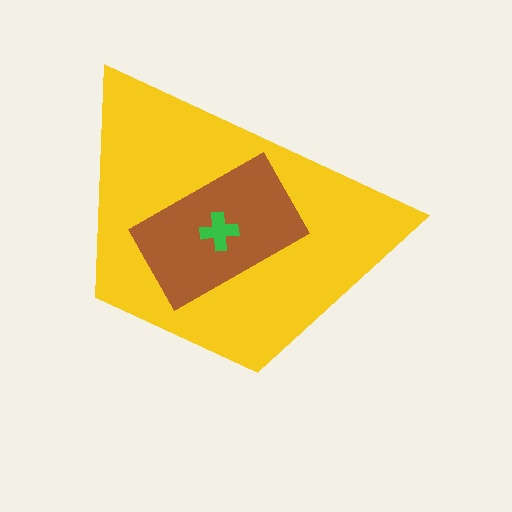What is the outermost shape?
The yellow trapezoid.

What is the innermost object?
The green cross.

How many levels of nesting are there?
3.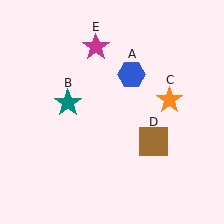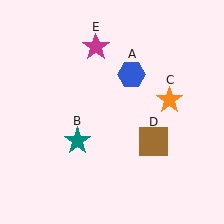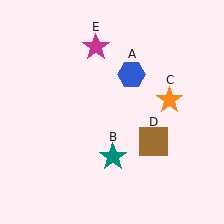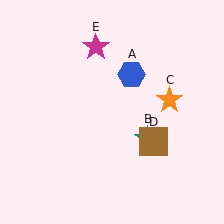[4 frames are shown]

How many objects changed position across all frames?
1 object changed position: teal star (object B).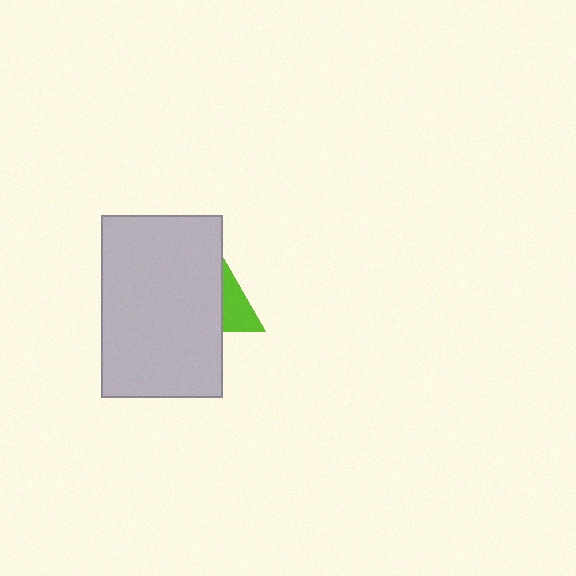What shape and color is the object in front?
The object in front is a light gray rectangle.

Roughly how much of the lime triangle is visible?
A small part of it is visible (roughly 30%).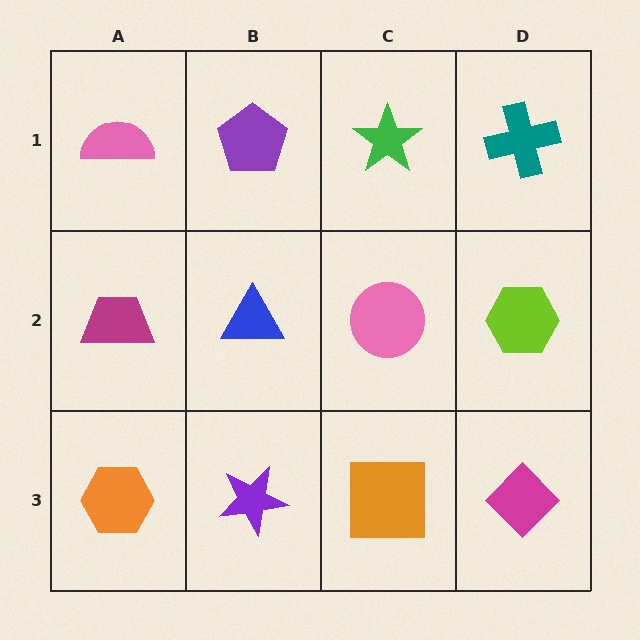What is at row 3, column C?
An orange square.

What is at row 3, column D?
A magenta diamond.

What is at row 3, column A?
An orange hexagon.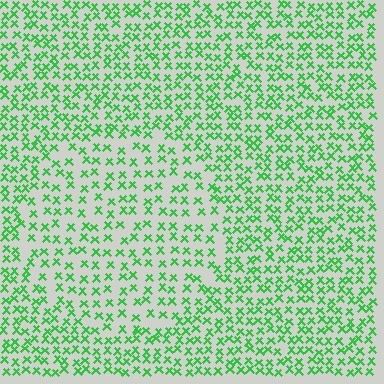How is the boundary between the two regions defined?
The boundary is defined by a change in element density (approximately 1.6x ratio). All elements are the same color, size, and shape.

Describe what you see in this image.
The image contains small green elements arranged at two different densities. A circle-shaped region is visible where the elements are less densely packed than the surrounding area.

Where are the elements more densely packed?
The elements are more densely packed outside the circle boundary.